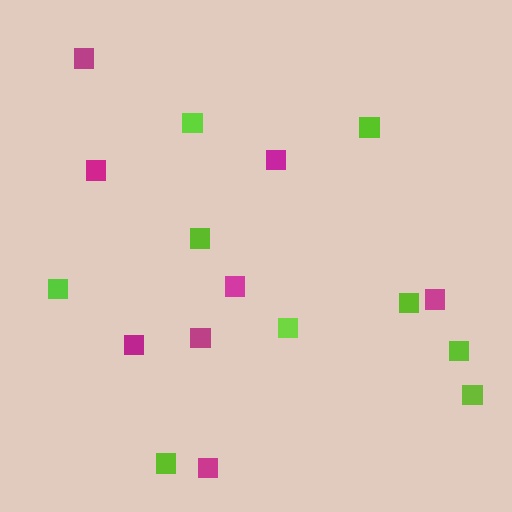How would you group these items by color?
There are 2 groups: one group of lime squares (9) and one group of magenta squares (8).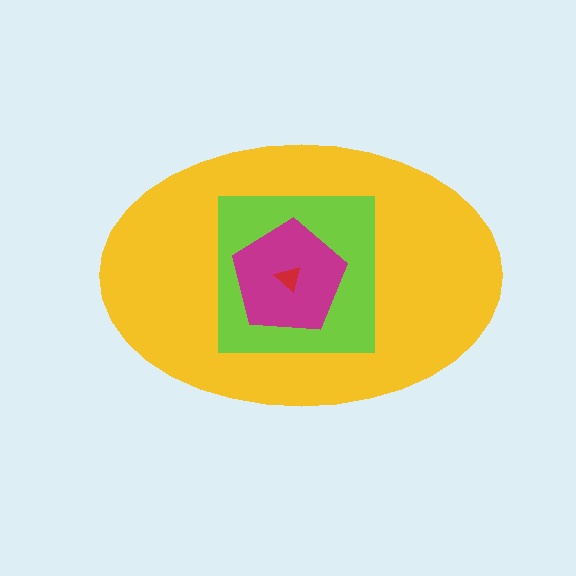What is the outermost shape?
The yellow ellipse.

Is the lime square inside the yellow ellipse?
Yes.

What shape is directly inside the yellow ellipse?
The lime square.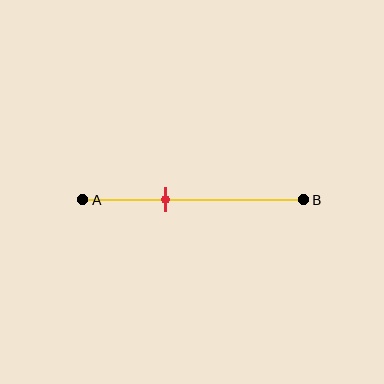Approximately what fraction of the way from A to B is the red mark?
The red mark is approximately 40% of the way from A to B.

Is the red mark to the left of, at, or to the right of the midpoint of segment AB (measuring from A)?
The red mark is to the left of the midpoint of segment AB.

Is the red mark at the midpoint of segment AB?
No, the mark is at about 40% from A, not at the 50% midpoint.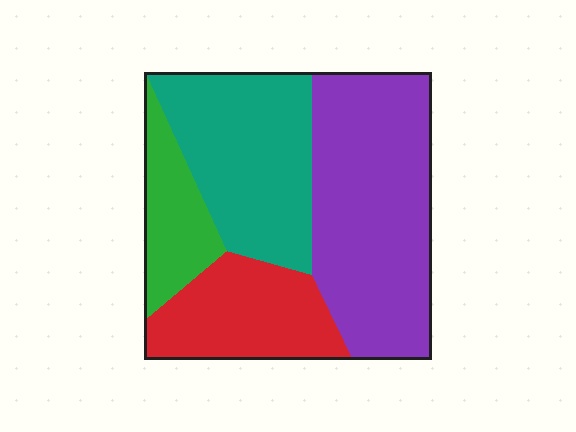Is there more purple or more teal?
Purple.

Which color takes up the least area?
Green, at roughly 15%.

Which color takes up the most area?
Purple, at roughly 40%.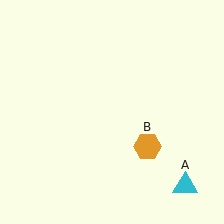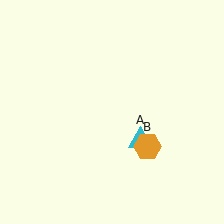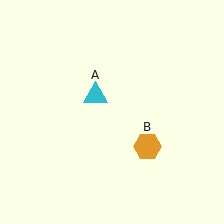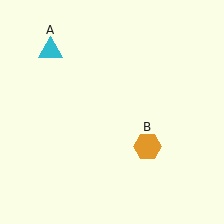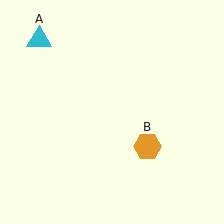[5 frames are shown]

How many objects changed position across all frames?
1 object changed position: cyan triangle (object A).